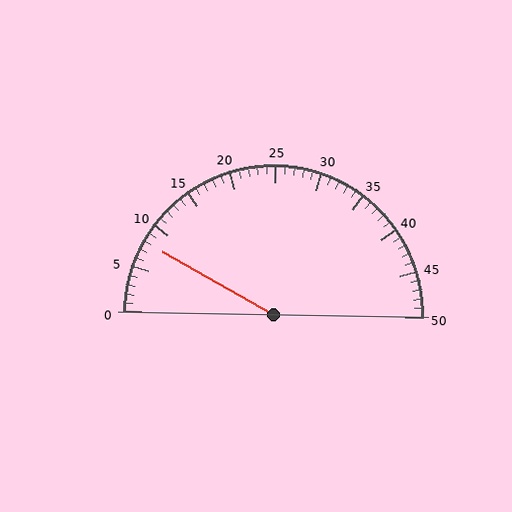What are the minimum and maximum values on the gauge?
The gauge ranges from 0 to 50.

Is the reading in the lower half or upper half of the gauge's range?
The reading is in the lower half of the range (0 to 50).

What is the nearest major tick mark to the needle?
The nearest major tick mark is 10.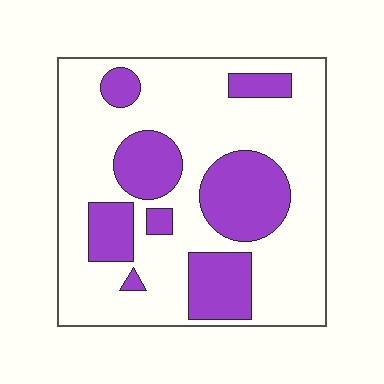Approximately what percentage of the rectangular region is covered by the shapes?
Approximately 30%.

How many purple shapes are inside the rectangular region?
8.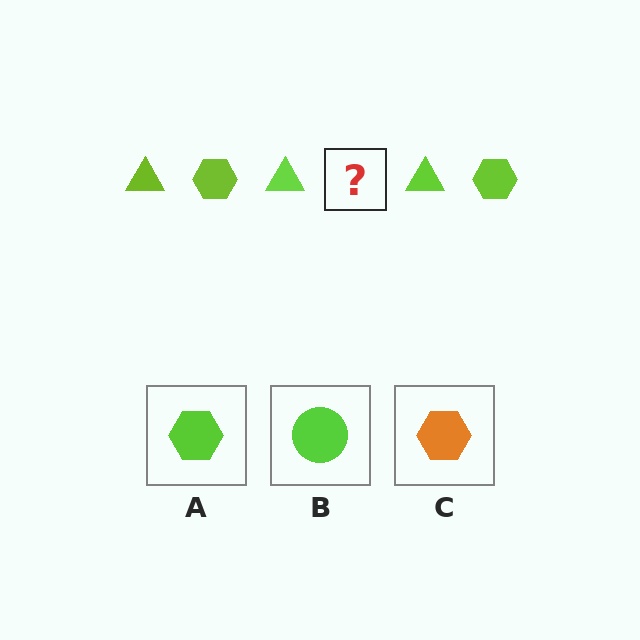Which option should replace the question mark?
Option A.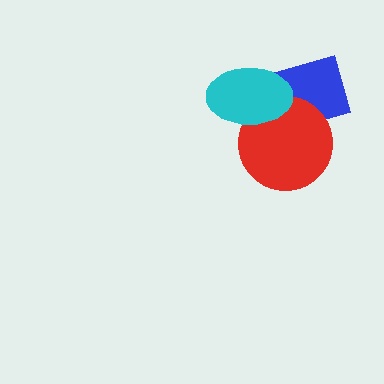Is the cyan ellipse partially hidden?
No, no other shape covers it.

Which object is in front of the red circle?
The cyan ellipse is in front of the red circle.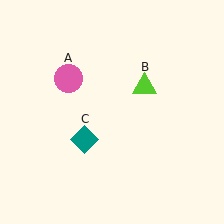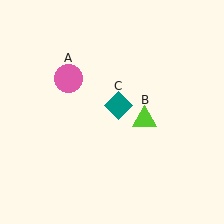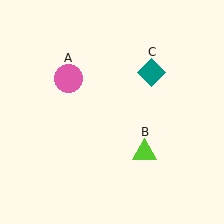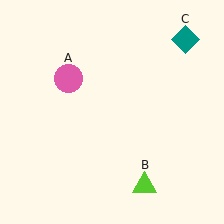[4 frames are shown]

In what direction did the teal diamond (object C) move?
The teal diamond (object C) moved up and to the right.